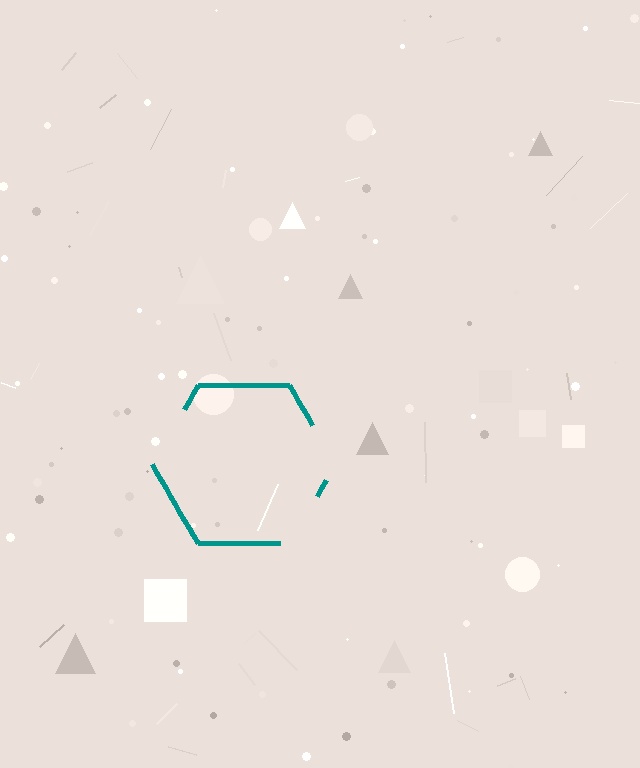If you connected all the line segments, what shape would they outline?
They would outline a hexagon.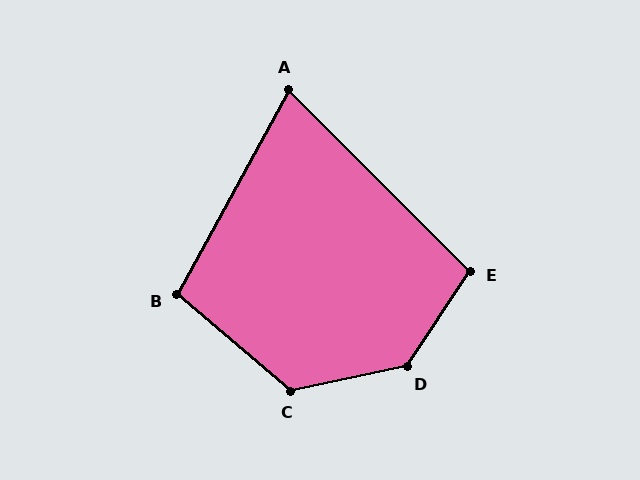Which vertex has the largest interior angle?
D, at approximately 135 degrees.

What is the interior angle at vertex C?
Approximately 128 degrees (obtuse).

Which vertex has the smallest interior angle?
A, at approximately 74 degrees.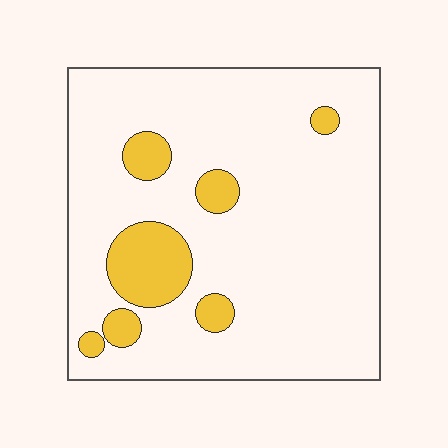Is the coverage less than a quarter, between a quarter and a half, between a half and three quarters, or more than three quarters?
Less than a quarter.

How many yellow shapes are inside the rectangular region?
7.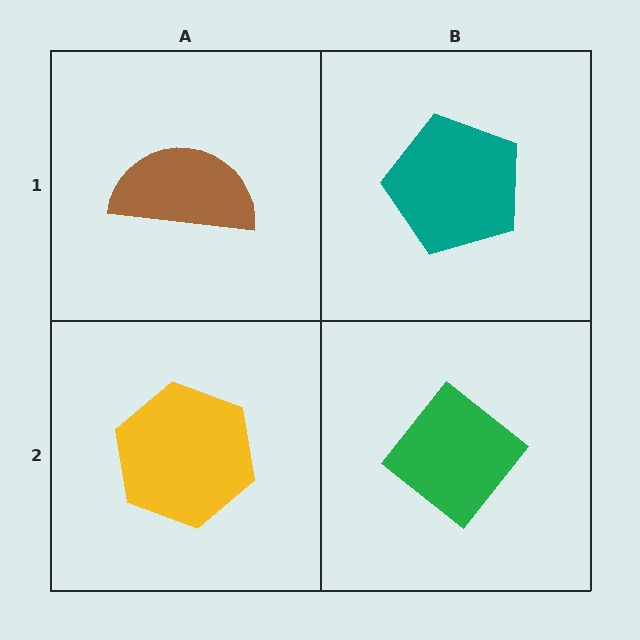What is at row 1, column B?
A teal pentagon.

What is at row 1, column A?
A brown semicircle.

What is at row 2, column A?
A yellow hexagon.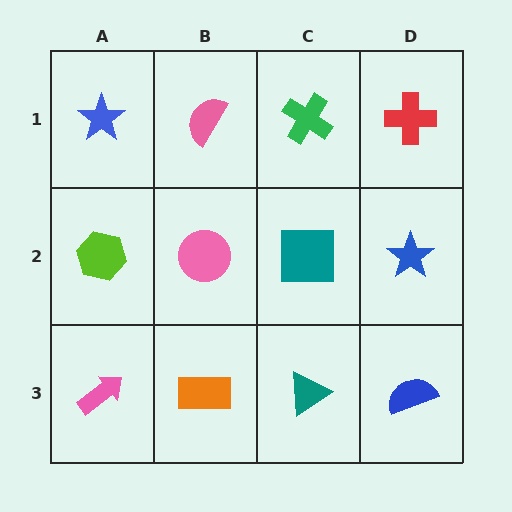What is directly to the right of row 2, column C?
A blue star.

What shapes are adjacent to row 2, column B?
A pink semicircle (row 1, column B), an orange rectangle (row 3, column B), a lime hexagon (row 2, column A), a teal square (row 2, column C).